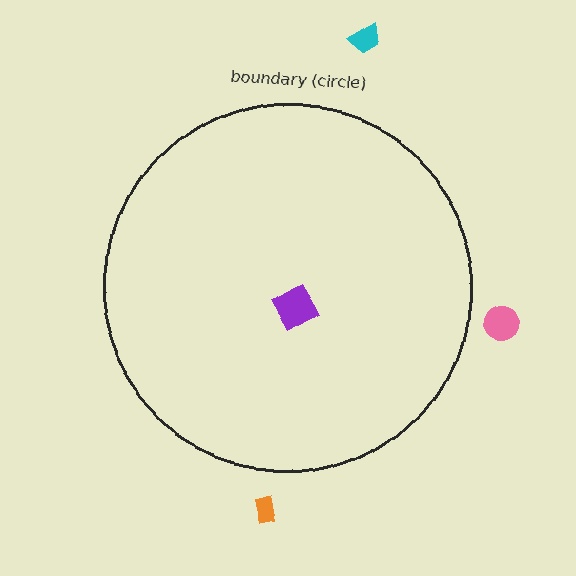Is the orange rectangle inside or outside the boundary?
Outside.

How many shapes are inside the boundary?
1 inside, 3 outside.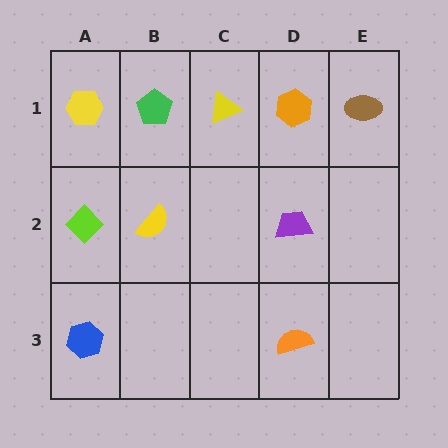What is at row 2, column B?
A yellow semicircle.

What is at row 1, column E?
A brown ellipse.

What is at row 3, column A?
A blue hexagon.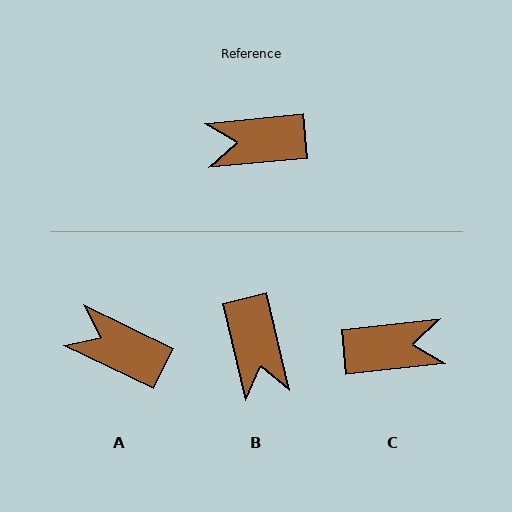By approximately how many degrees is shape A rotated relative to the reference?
Approximately 31 degrees clockwise.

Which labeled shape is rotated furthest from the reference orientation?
C, about 179 degrees away.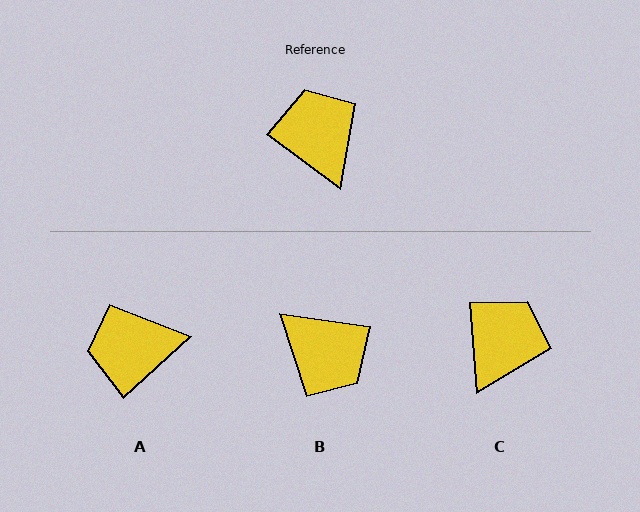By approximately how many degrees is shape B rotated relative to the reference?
Approximately 151 degrees clockwise.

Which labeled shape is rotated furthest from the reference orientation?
B, about 151 degrees away.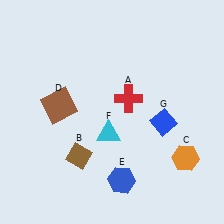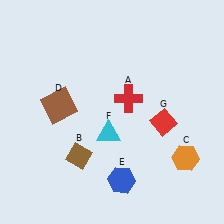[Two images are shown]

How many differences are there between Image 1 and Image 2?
There is 1 difference between the two images.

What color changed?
The diamond (G) changed from blue in Image 1 to red in Image 2.